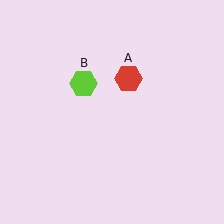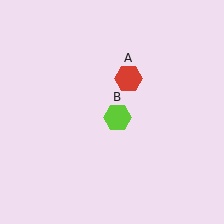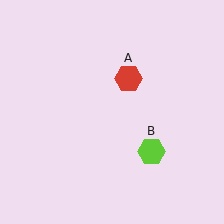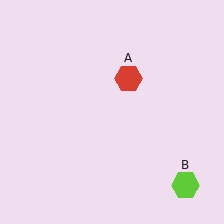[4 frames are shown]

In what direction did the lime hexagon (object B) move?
The lime hexagon (object B) moved down and to the right.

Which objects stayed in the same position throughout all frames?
Red hexagon (object A) remained stationary.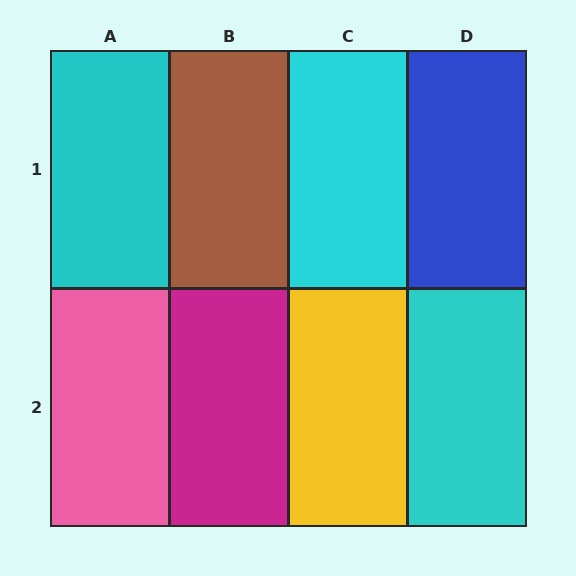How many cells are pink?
1 cell is pink.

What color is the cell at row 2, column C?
Yellow.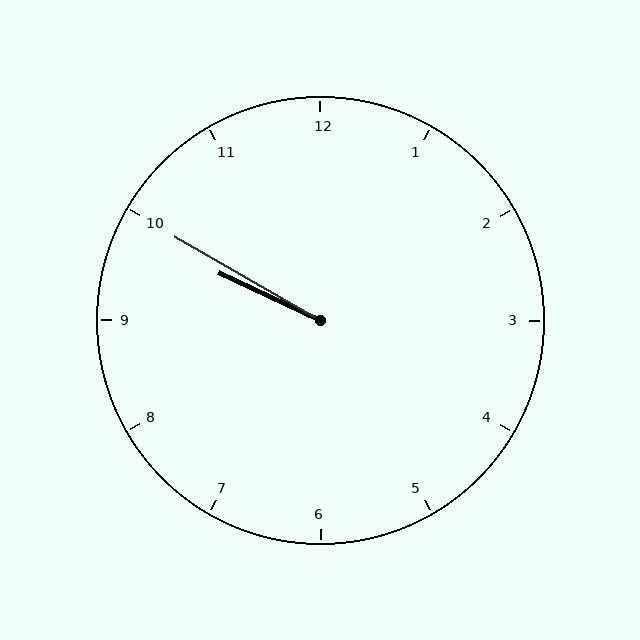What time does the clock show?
9:50.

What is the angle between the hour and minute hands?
Approximately 5 degrees.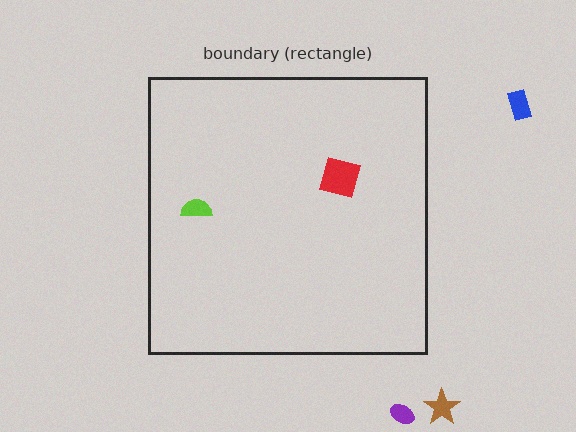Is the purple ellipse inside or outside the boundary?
Outside.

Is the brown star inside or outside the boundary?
Outside.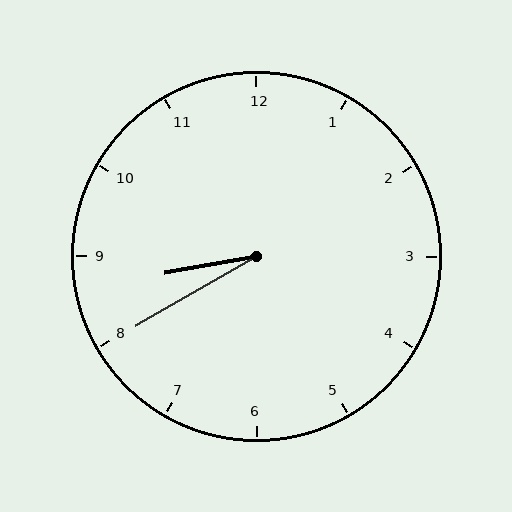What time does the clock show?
8:40.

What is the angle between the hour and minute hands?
Approximately 20 degrees.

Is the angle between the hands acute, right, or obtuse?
It is acute.